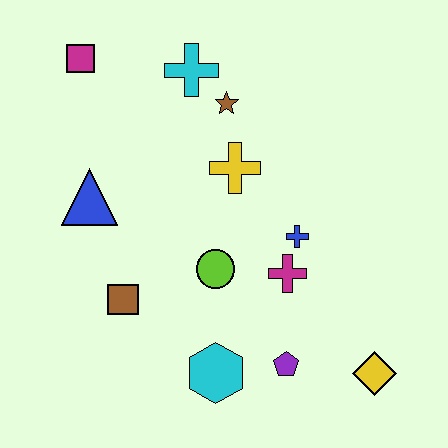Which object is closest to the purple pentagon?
The cyan hexagon is closest to the purple pentagon.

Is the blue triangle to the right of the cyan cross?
No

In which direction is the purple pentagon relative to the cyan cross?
The purple pentagon is below the cyan cross.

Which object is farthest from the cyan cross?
The yellow diamond is farthest from the cyan cross.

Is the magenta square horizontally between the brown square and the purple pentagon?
No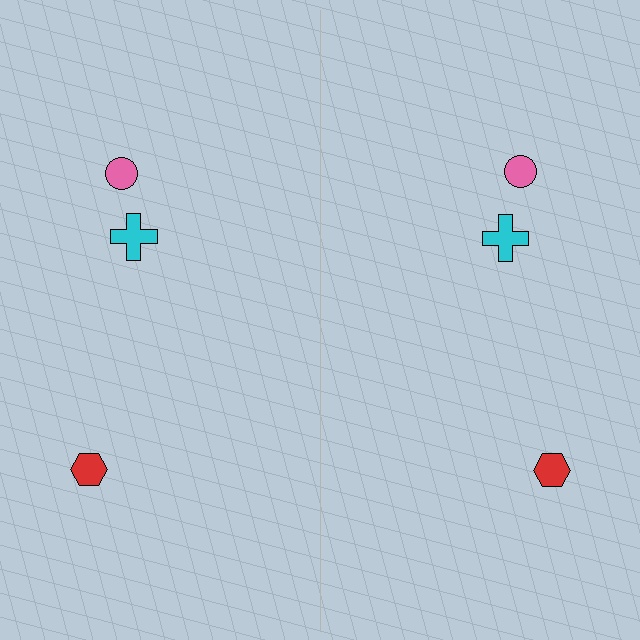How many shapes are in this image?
There are 6 shapes in this image.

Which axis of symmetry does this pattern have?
The pattern has a vertical axis of symmetry running through the center of the image.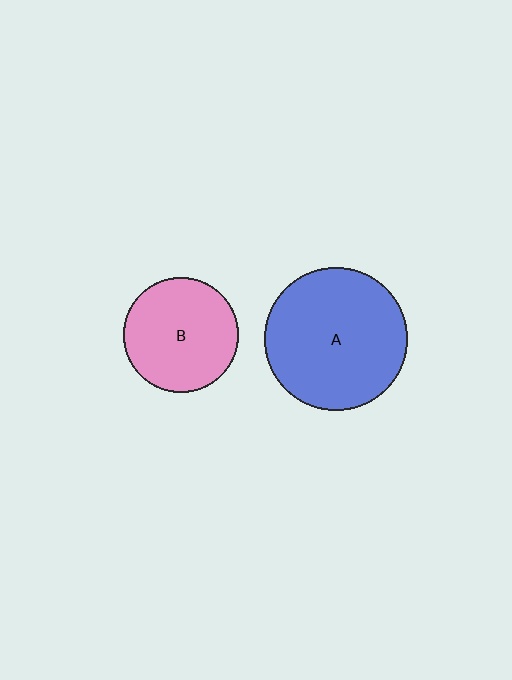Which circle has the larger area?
Circle A (blue).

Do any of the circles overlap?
No, none of the circles overlap.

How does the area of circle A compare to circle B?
Approximately 1.5 times.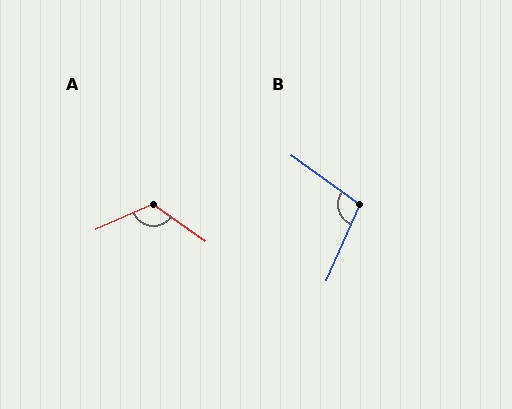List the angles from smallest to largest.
B (102°), A (122°).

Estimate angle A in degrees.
Approximately 122 degrees.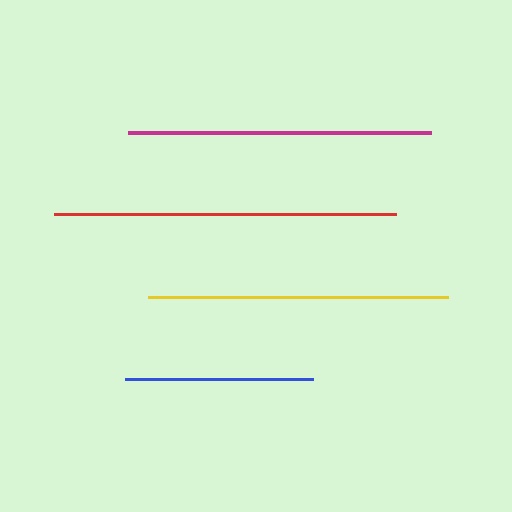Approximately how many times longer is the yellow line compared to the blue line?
The yellow line is approximately 1.6 times the length of the blue line.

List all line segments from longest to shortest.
From longest to shortest: red, magenta, yellow, blue.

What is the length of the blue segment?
The blue segment is approximately 187 pixels long.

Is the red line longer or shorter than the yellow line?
The red line is longer than the yellow line.